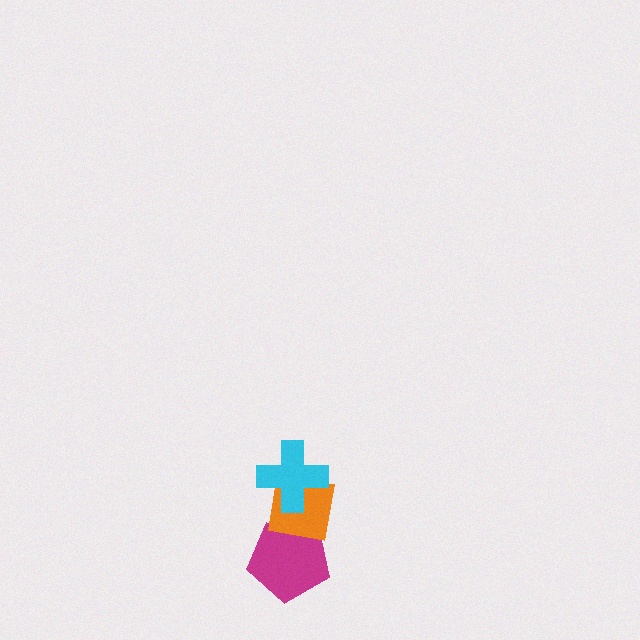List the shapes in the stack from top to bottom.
From top to bottom: the cyan cross, the orange square, the magenta pentagon.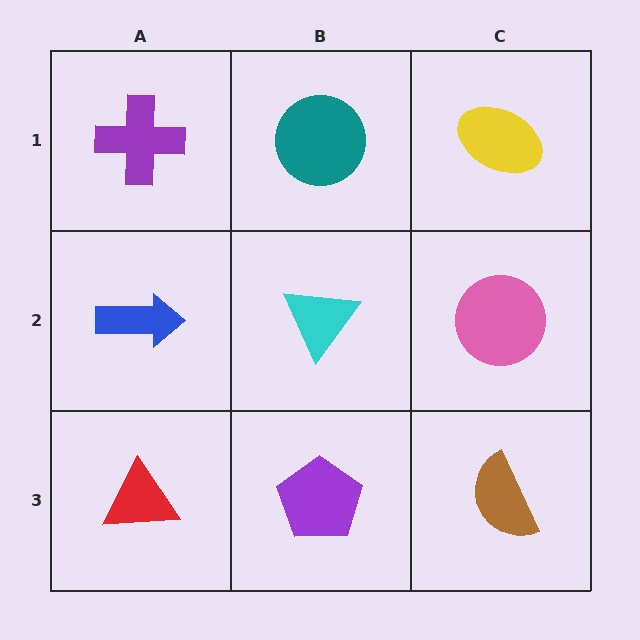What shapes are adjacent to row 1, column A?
A blue arrow (row 2, column A), a teal circle (row 1, column B).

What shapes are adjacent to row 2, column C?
A yellow ellipse (row 1, column C), a brown semicircle (row 3, column C), a cyan triangle (row 2, column B).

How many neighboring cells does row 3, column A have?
2.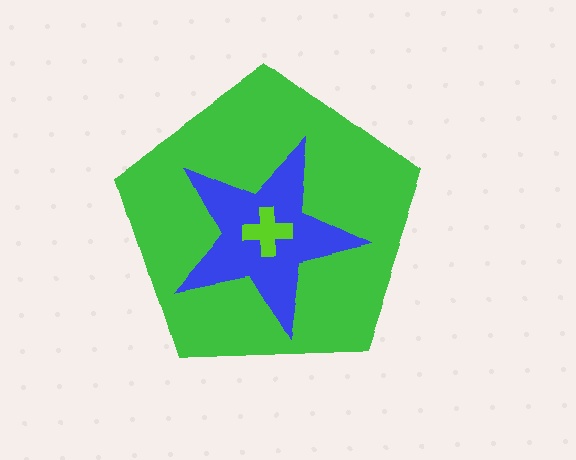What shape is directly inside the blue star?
The lime cross.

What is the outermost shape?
The green pentagon.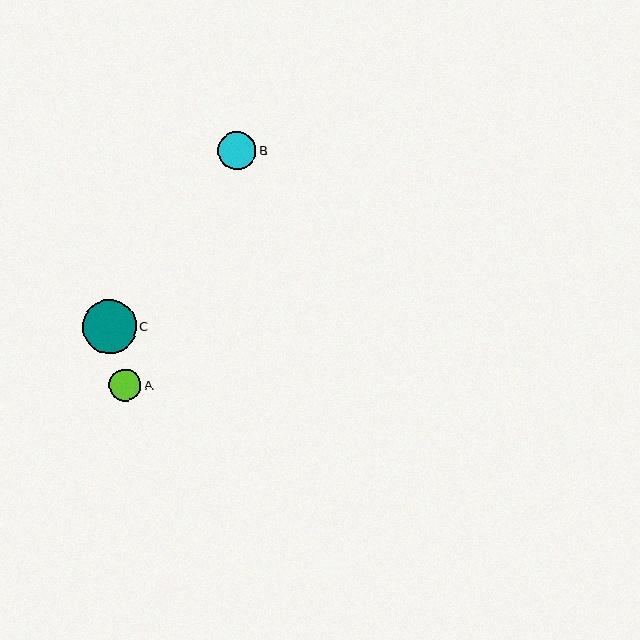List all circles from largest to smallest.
From largest to smallest: C, B, A.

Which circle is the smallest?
Circle A is the smallest with a size of approximately 32 pixels.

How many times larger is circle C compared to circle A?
Circle C is approximately 1.7 times the size of circle A.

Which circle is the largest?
Circle C is the largest with a size of approximately 54 pixels.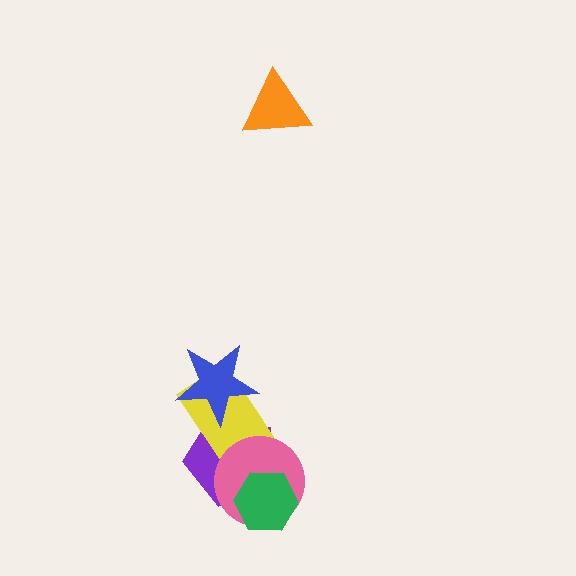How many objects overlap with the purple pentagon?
4 objects overlap with the purple pentagon.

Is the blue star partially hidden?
No, no other shape covers it.